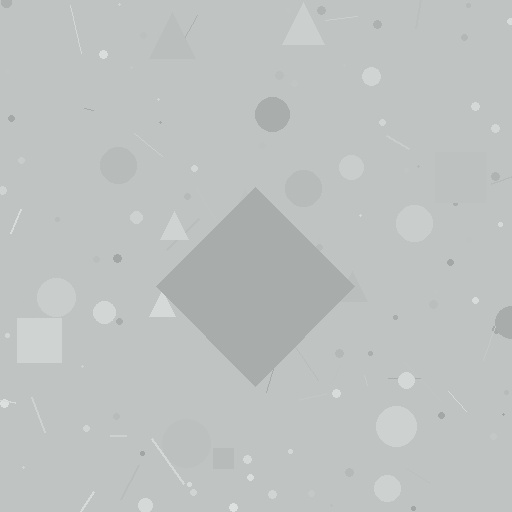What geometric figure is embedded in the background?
A diamond is embedded in the background.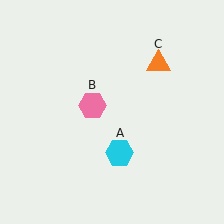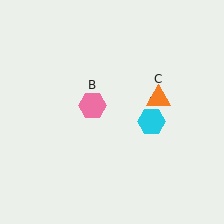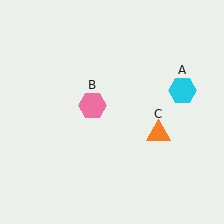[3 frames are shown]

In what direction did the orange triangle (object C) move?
The orange triangle (object C) moved down.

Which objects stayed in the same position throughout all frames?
Pink hexagon (object B) remained stationary.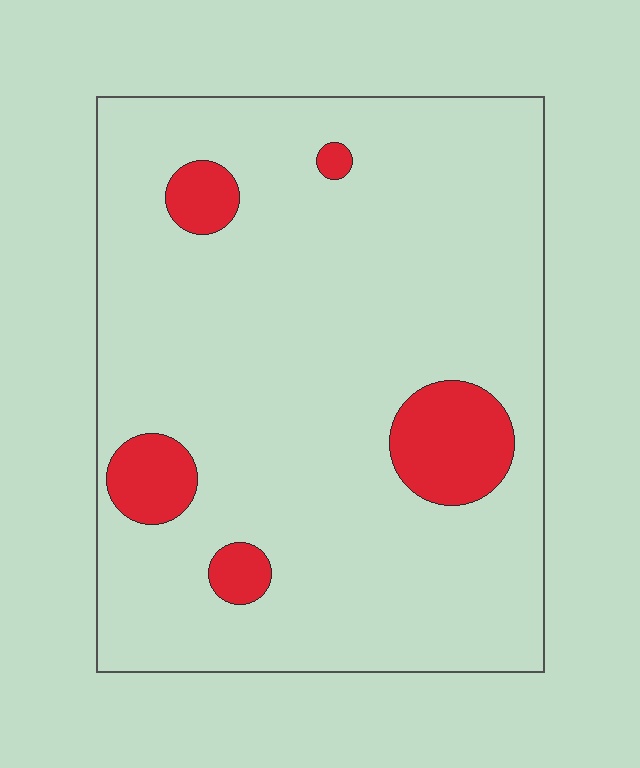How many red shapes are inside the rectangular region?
5.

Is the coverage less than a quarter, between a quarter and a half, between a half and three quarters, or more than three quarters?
Less than a quarter.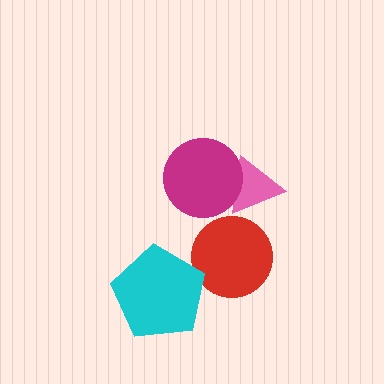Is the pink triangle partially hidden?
Yes, it is partially covered by another shape.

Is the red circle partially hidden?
Yes, it is partially covered by another shape.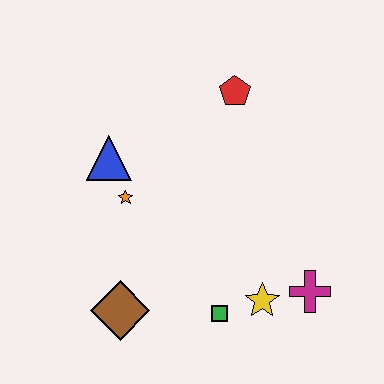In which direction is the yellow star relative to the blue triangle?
The yellow star is to the right of the blue triangle.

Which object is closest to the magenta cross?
The yellow star is closest to the magenta cross.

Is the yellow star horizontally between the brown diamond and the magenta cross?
Yes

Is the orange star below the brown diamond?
No